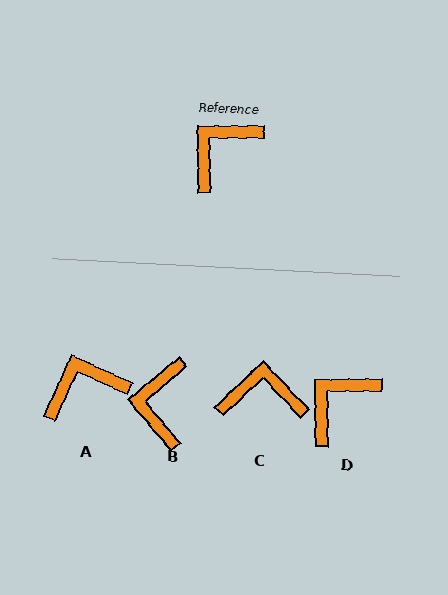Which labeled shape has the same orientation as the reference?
D.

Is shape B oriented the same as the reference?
No, it is off by about 40 degrees.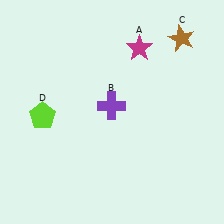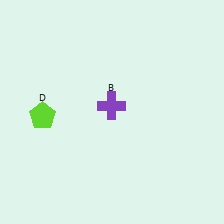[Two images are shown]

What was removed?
The brown star (C), the magenta star (A) were removed in Image 2.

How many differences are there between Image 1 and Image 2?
There are 2 differences between the two images.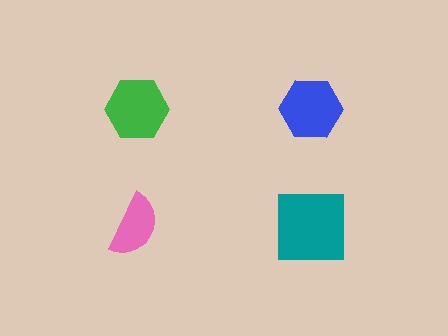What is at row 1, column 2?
A blue hexagon.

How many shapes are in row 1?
2 shapes.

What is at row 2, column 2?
A teal square.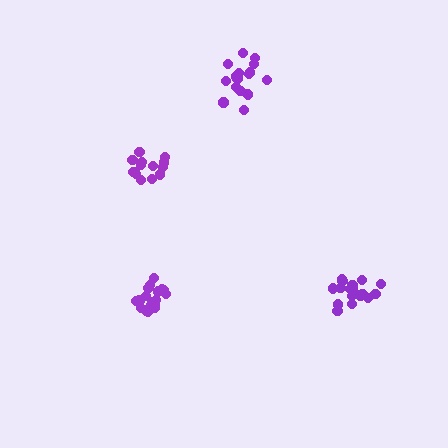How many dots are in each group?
Group 1: 16 dots, Group 2: 14 dots, Group 3: 19 dots, Group 4: 19 dots (68 total).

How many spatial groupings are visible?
There are 4 spatial groupings.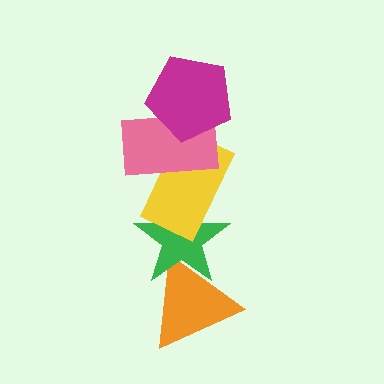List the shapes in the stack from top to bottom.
From top to bottom: the magenta pentagon, the pink rectangle, the yellow rectangle, the green star, the orange triangle.